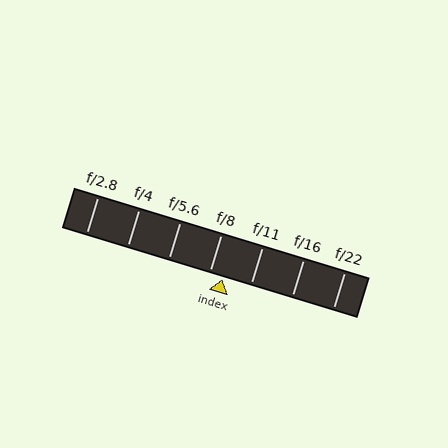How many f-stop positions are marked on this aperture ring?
There are 7 f-stop positions marked.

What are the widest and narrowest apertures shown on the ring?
The widest aperture shown is f/2.8 and the narrowest is f/22.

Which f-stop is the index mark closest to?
The index mark is closest to f/8.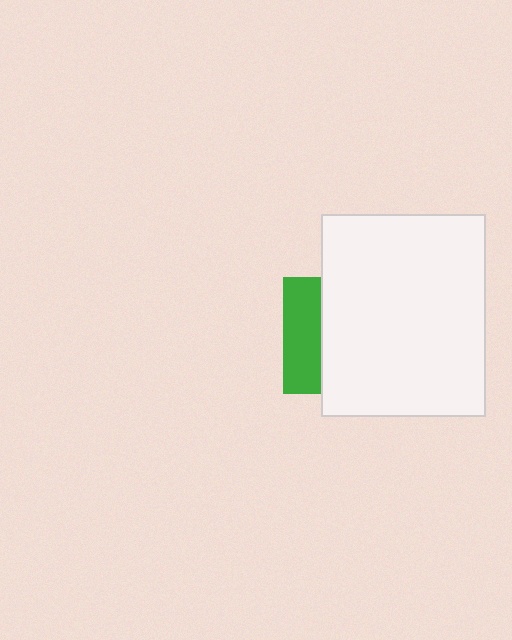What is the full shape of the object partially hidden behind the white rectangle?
The partially hidden object is a green square.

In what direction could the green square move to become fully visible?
The green square could move left. That would shift it out from behind the white rectangle entirely.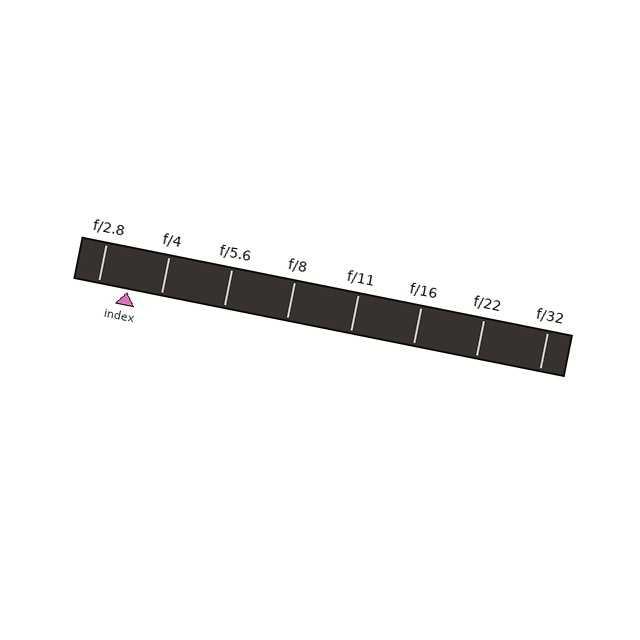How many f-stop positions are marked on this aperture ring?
There are 8 f-stop positions marked.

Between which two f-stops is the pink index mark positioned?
The index mark is between f/2.8 and f/4.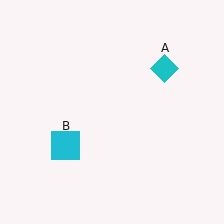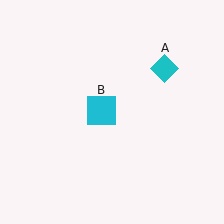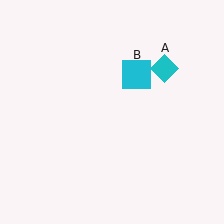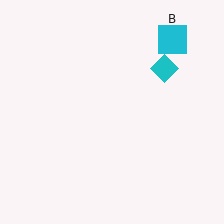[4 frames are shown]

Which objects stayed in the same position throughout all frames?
Cyan diamond (object A) remained stationary.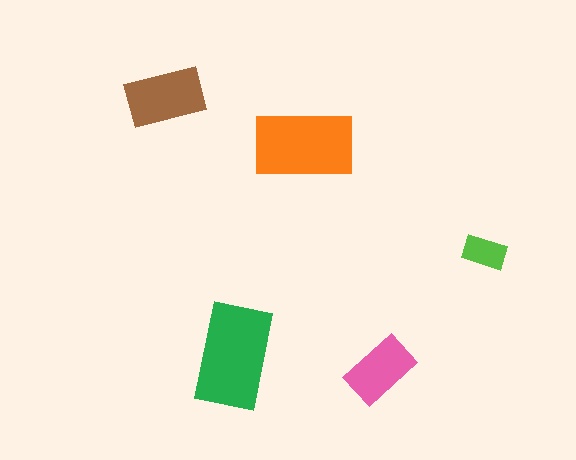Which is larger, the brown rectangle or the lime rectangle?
The brown one.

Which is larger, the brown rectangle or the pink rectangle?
The brown one.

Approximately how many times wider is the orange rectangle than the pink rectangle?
About 1.5 times wider.